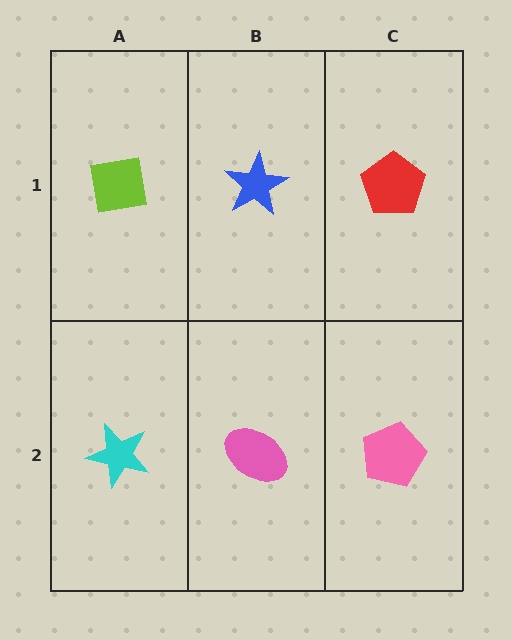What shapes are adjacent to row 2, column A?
A lime square (row 1, column A), a pink ellipse (row 2, column B).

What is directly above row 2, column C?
A red pentagon.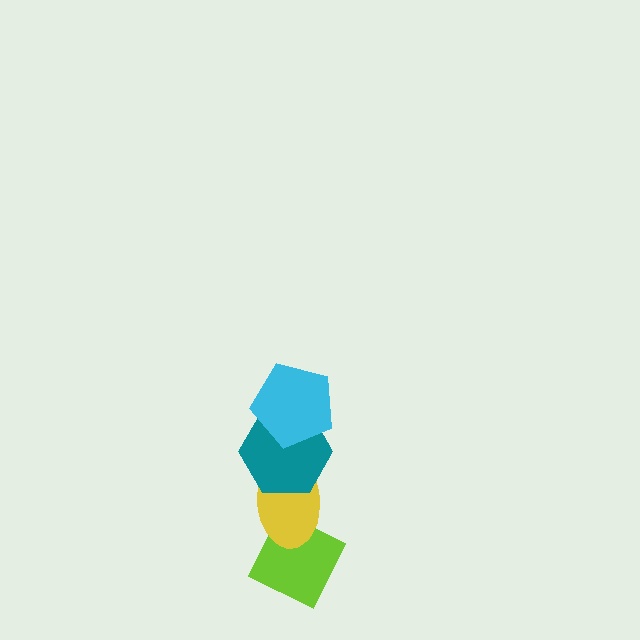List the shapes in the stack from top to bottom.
From top to bottom: the cyan pentagon, the teal hexagon, the yellow ellipse, the lime diamond.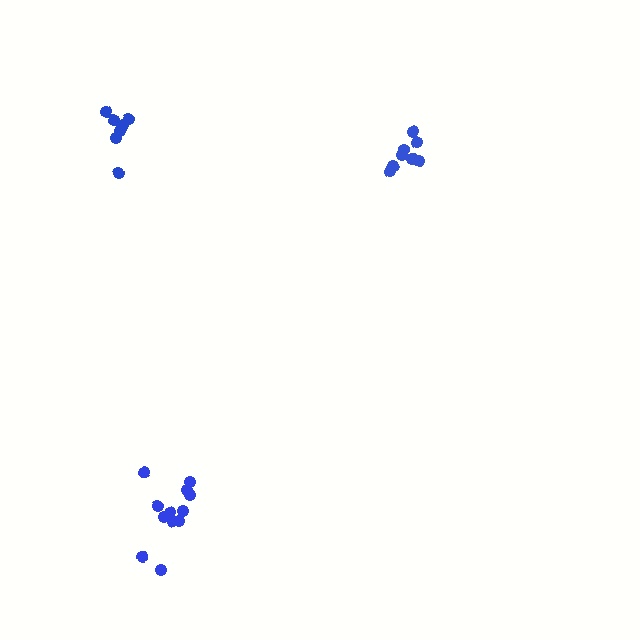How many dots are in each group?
Group 1: 12 dots, Group 2: 8 dots, Group 3: 8 dots (28 total).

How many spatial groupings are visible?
There are 3 spatial groupings.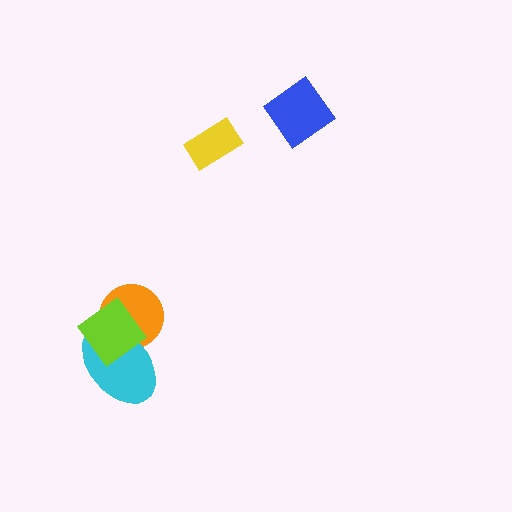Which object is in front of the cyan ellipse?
The lime diamond is in front of the cyan ellipse.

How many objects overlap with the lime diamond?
2 objects overlap with the lime diamond.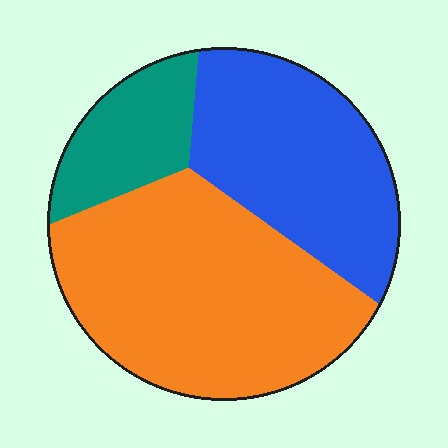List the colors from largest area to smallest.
From largest to smallest: orange, blue, teal.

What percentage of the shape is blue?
Blue covers about 35% of the shape.